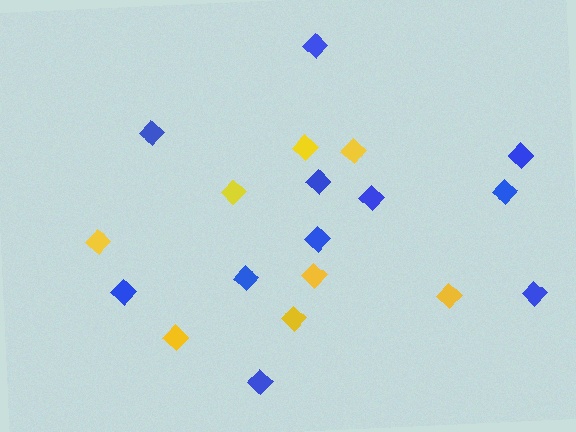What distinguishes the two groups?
There are 2 groups: one group of blue diamonds (11) and one group of yellow diamonds (8).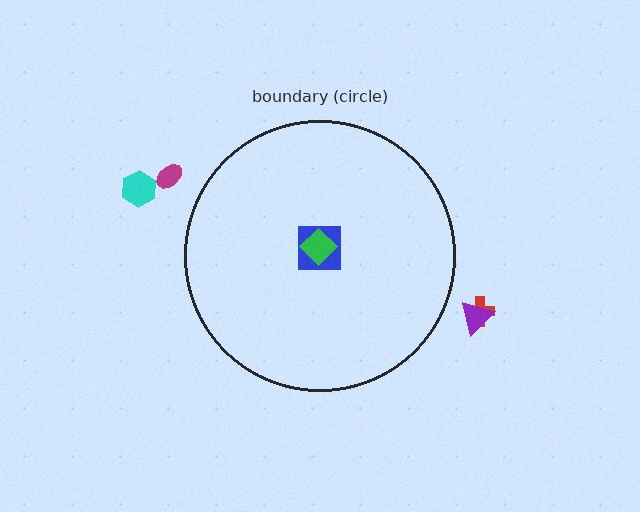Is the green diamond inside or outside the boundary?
Inside.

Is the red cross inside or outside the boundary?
Outside.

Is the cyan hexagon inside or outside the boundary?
Outside.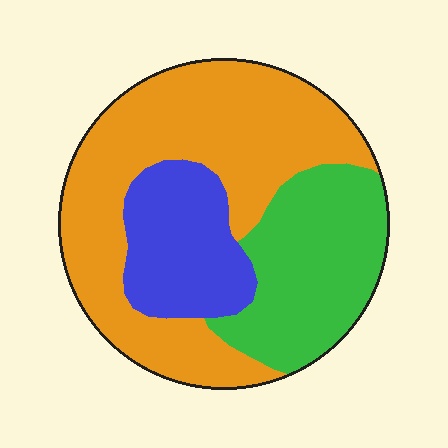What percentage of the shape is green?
Green takes up about one quarter (1/4) of the shape.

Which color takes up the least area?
Blue, at roughly 20%.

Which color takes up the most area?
Orange, at roughly 55%.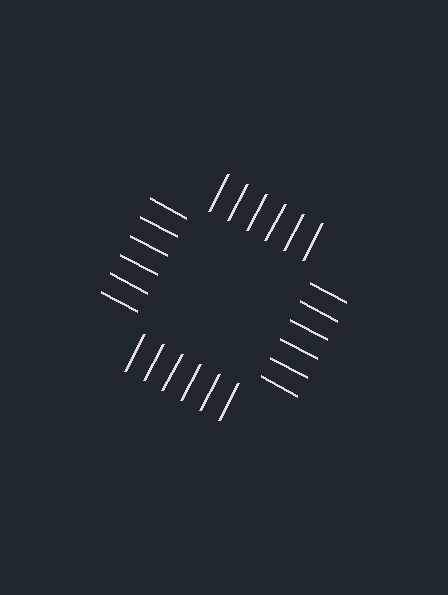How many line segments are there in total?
24 — 6 along each of the 4 edges.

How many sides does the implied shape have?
4 sides — the line-ends trace a square.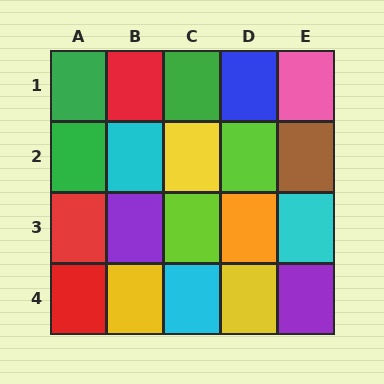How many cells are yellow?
3 cells are yellow.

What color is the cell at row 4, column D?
Yellow.